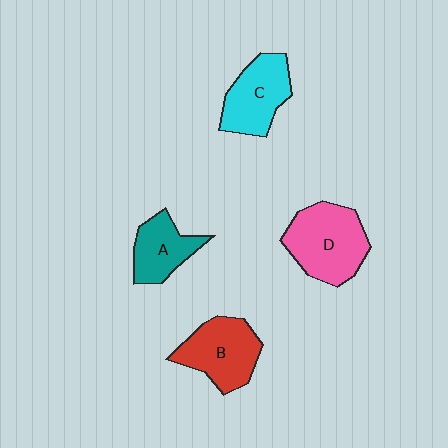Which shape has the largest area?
Shape D (pink).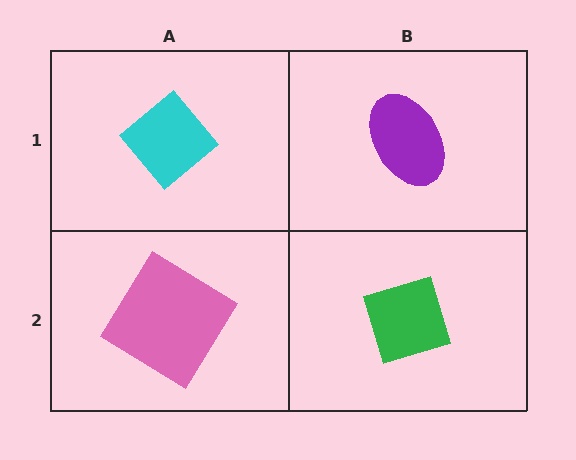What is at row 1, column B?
A purple ellipse.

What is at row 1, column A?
A cyan diamond.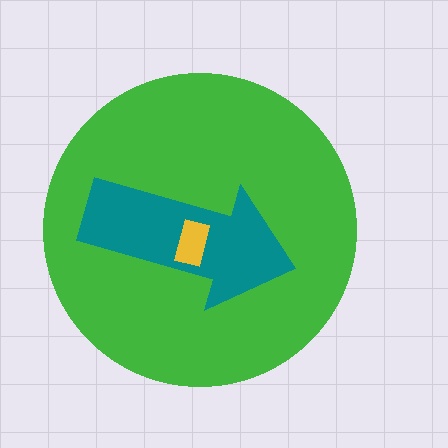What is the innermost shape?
The yellow rectangle.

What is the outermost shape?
The green circle.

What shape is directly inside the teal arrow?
The yellow rectangle.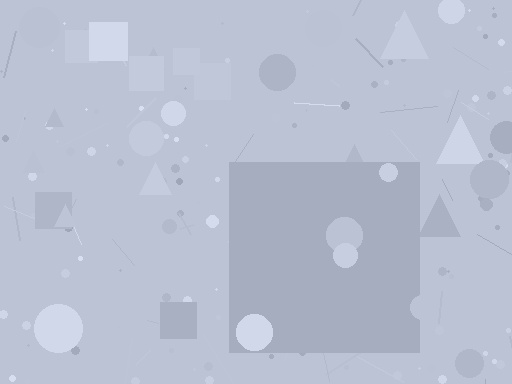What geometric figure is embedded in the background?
A square is embedded in the background.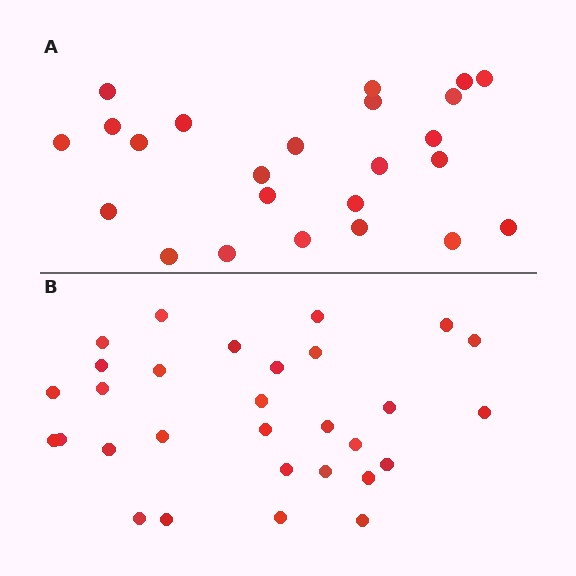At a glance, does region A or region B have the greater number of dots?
Region B (the bottom region) has more dots.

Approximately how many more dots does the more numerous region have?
Region B has about 6 more dots than region A.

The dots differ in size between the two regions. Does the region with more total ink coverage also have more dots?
No. Region A has more total ink coverage because its dots are larger, but region B actually contains more individual dots. Total area can be misleading — the number of items is what matters here.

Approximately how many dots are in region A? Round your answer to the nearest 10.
About 20 dots. (The exact count is 24, which rounds to 20.)